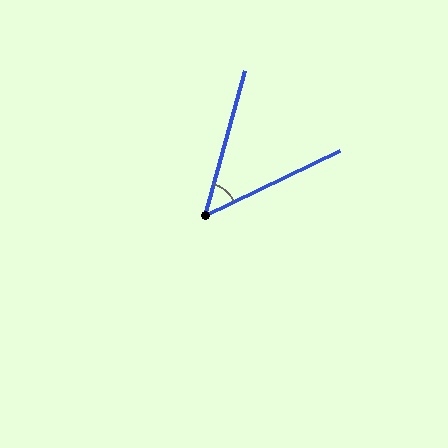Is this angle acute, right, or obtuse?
It is acute.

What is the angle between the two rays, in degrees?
Approximately 49 degrees.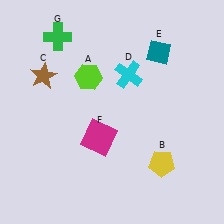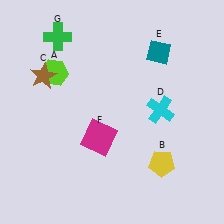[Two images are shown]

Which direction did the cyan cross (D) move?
The cyan cross (D) moved down.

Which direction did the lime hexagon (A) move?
The lime hexagon (A) moved left.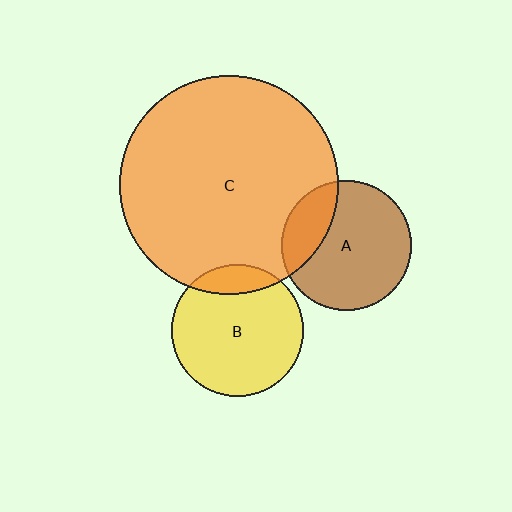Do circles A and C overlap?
Yes.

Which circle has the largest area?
Circle C (orange).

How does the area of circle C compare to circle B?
Approximately 2.8 times.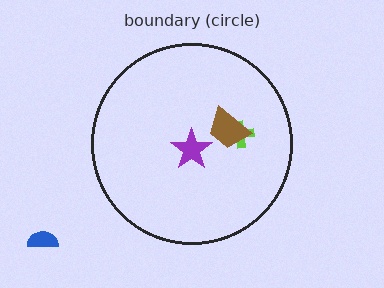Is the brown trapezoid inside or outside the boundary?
Inside.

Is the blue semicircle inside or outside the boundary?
Outside.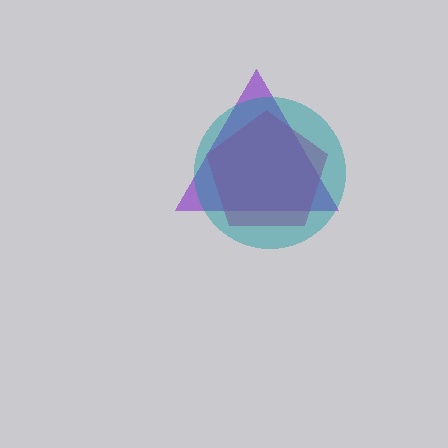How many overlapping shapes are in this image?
There are 3 overlapping shapes in the image.